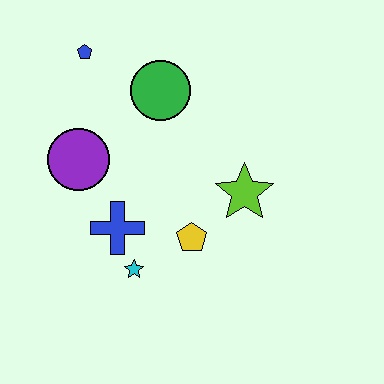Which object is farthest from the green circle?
The cyan star is farthest from the green circle.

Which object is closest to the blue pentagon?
The green circle is closest to the blue pentagon.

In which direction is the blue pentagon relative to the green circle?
The blue pentagon is to the left of the green circle.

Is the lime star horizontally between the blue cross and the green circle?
No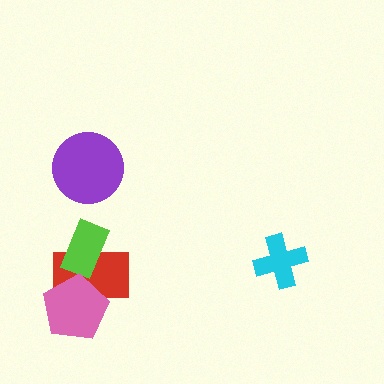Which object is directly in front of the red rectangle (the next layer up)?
The lime rectangle is directly in front of the red rectangle.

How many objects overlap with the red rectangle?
2 objects overlap with the red rectangle.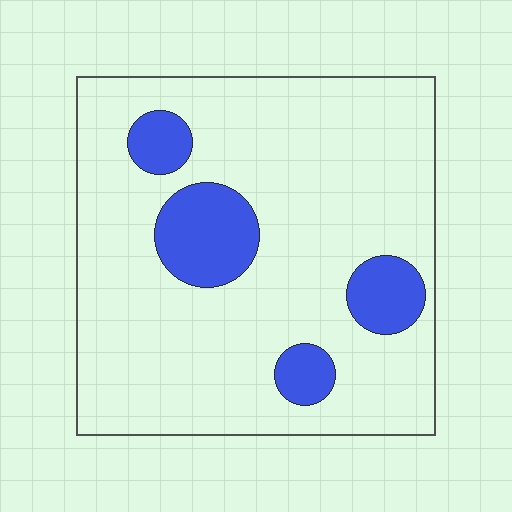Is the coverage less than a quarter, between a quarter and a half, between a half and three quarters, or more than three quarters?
Less than a quarter.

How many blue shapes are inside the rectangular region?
4.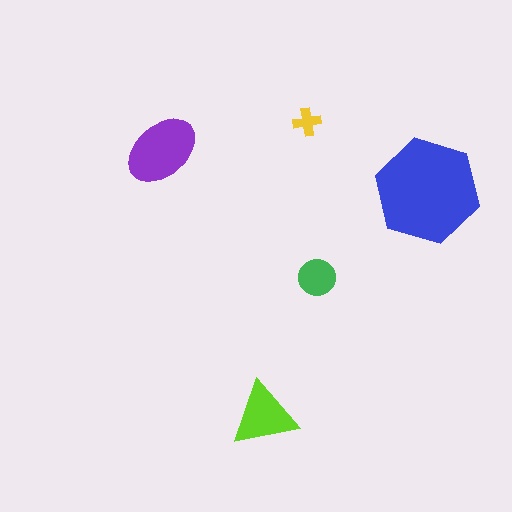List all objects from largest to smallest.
The blue hexagon, the purple ellipse, the lime triangle, the green circle, the yellow cross.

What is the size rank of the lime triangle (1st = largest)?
3rd.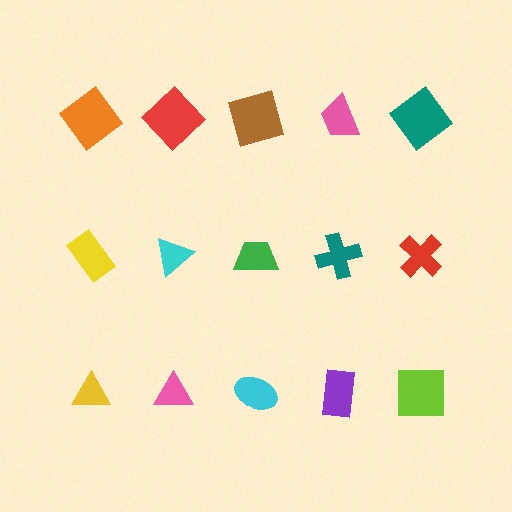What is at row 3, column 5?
A lime square.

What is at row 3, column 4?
A purple rectangle.